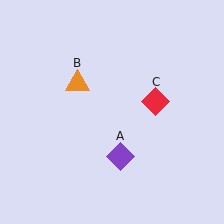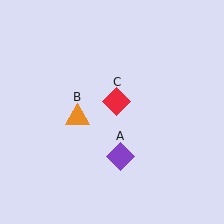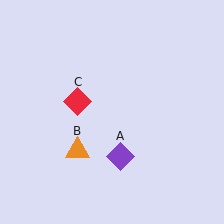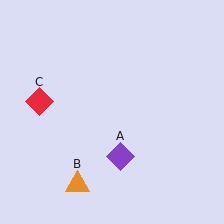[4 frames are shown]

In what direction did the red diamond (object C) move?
The red diamond (object C) moved left.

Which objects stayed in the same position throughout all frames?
Purple diamond (object A) remained stationary.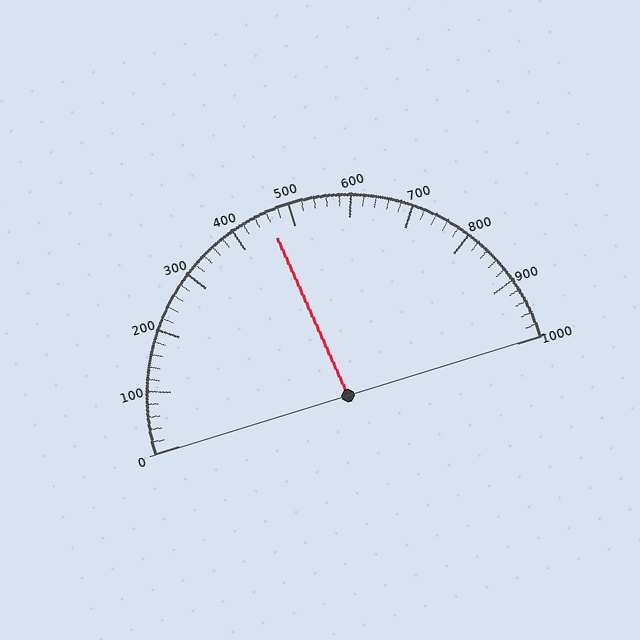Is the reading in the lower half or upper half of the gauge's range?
The reading is in the lower half of the range (0 to 1000).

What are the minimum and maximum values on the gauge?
The gauge ranges from 0 to 1000.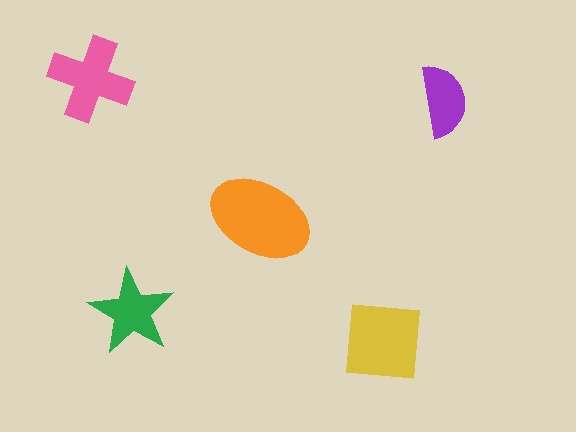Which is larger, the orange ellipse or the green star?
The orange ellipse.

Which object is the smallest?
The purple semicircle.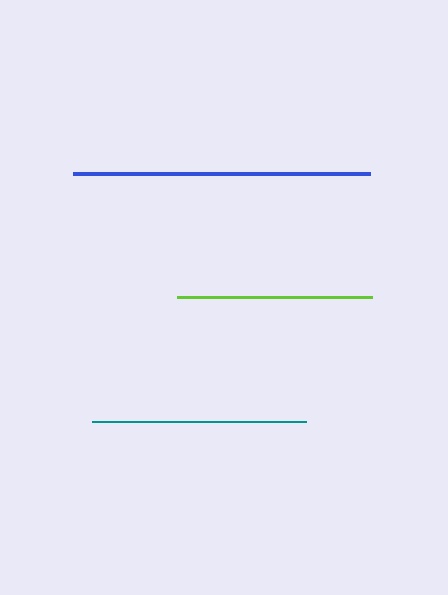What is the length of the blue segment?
The blue segment is approximately 297 pixels long.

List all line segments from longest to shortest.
From longest to shortest: blue, teal, lime.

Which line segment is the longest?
The blue line is the longest at approximately 297 pixels.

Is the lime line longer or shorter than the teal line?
The teal line is longer than the lime line.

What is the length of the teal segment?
The teal segment is approximately 214 pixels long.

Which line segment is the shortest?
The lime line is the shortest at approximately 194 pixels.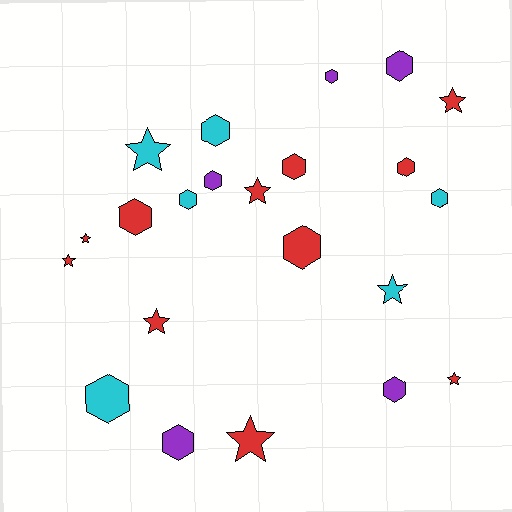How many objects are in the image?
There are 22 objects.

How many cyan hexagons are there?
There are 4 cyan hexagons.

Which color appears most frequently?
Red, with 11 objects.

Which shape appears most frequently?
Hexagon, with 13 objects.